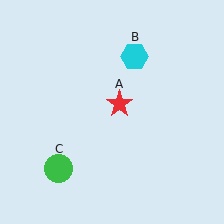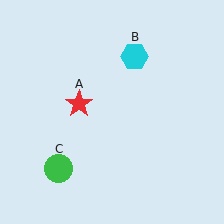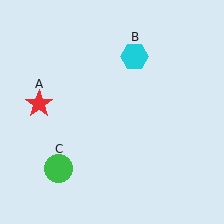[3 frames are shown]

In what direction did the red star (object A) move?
The red star (object A) moved left.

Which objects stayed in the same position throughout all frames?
Cyan hexagon (object B) and green circle (object C) remained stationary.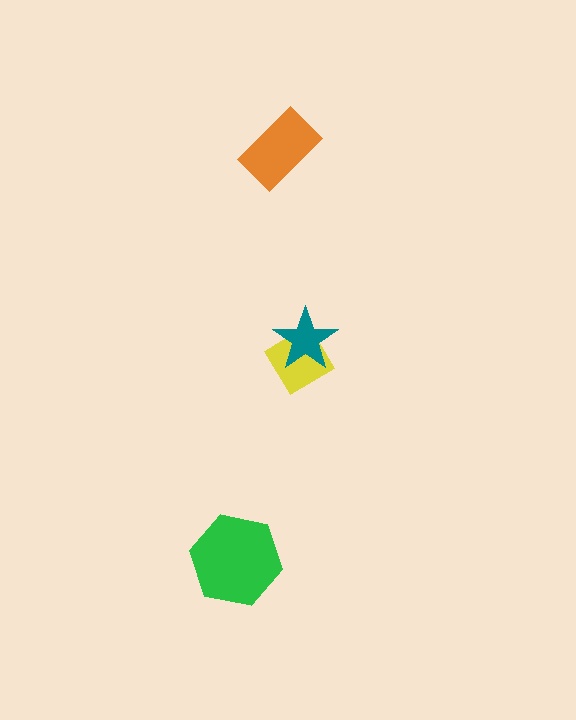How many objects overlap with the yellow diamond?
1 object overlaps with the yellow diamond.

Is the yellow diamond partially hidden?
Yes, it is partially covered by another shape.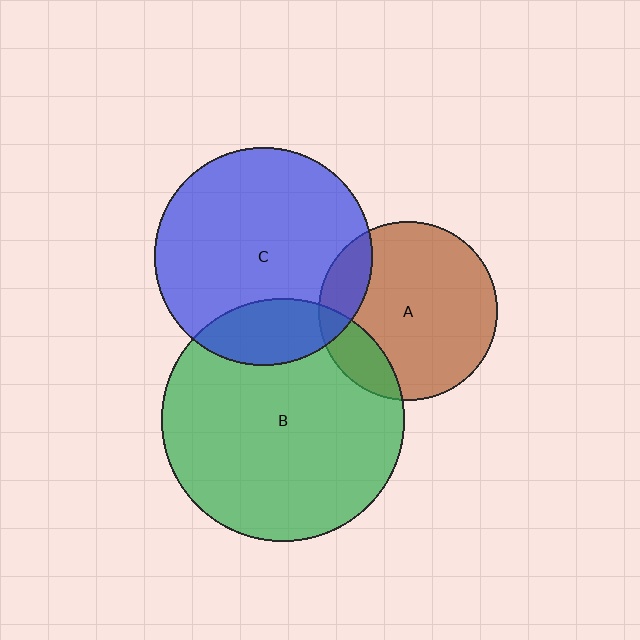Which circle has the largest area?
Circle B (green).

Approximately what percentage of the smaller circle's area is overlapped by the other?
Approximately 15%.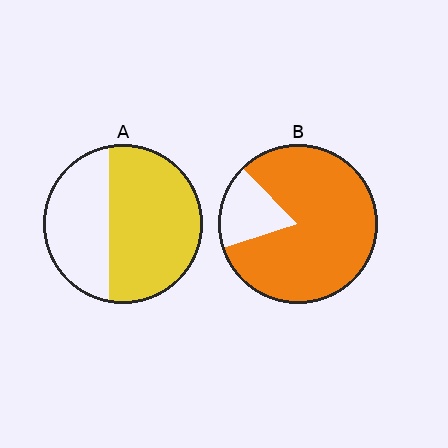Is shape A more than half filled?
Yes.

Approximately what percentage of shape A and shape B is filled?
A is approximately 60% and B is approximately 85%.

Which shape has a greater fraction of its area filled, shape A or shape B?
Shape B.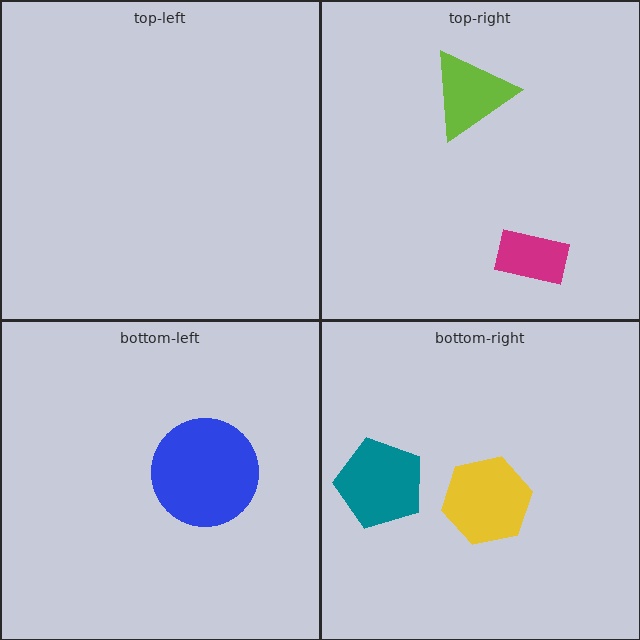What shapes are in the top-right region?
The magenta rectangle, the lime triangle.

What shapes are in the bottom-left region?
The blue circle.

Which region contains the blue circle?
The bottom-left region.